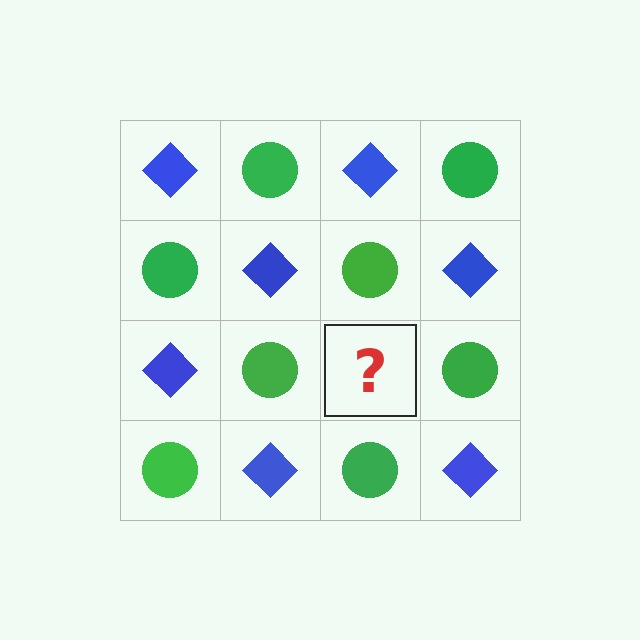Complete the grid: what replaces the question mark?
The question mark should be replaced with a blue diamond.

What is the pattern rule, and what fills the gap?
The rule is that it alternates blue diamond and green circle in a checkerboard pattern. The gap should be filled with a blue diamond.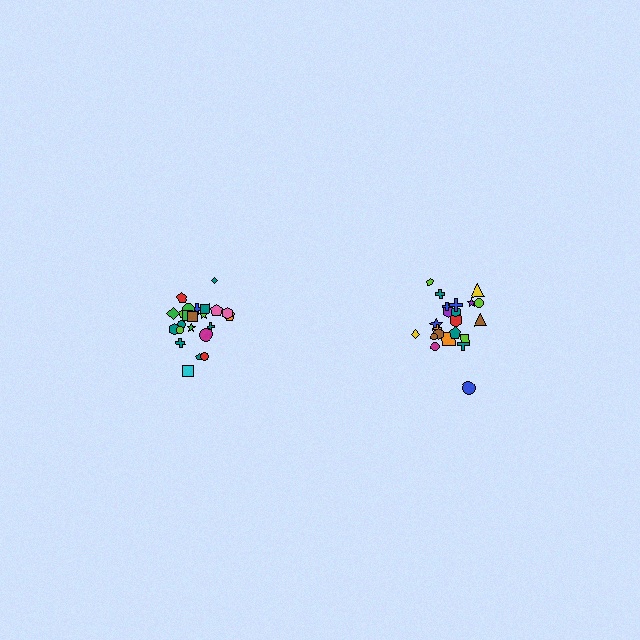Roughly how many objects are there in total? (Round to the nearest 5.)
Roughly 45 objects in total.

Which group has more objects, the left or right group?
The left group.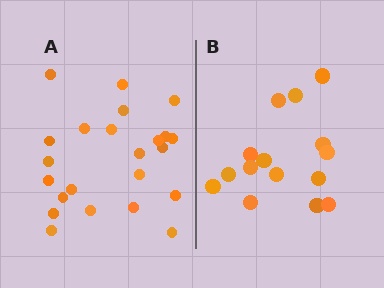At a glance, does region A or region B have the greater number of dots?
Region A (the left region) has more dots.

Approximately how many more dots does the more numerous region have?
Region A has roughly 8 or so more dots than region B.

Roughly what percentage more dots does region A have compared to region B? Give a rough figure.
About 55% more.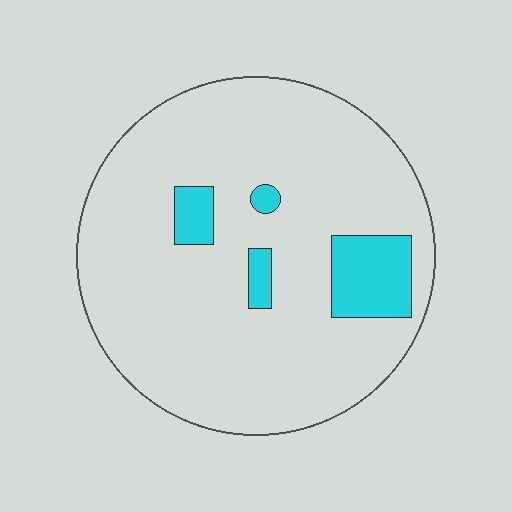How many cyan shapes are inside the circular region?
4.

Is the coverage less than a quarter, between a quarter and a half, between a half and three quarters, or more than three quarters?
Less than a quarter.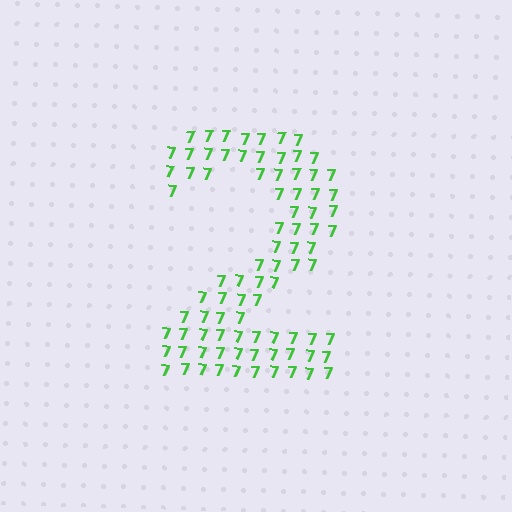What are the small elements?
The small elements are digit 7's.